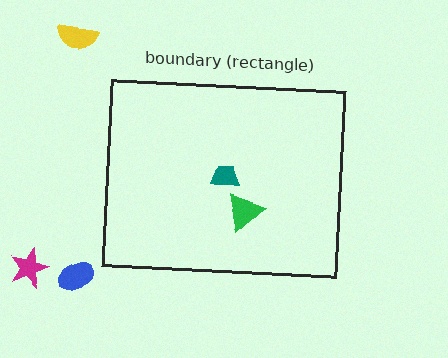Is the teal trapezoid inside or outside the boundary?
Inside.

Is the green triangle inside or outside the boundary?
Inside.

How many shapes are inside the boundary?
2 inside, 3 outside.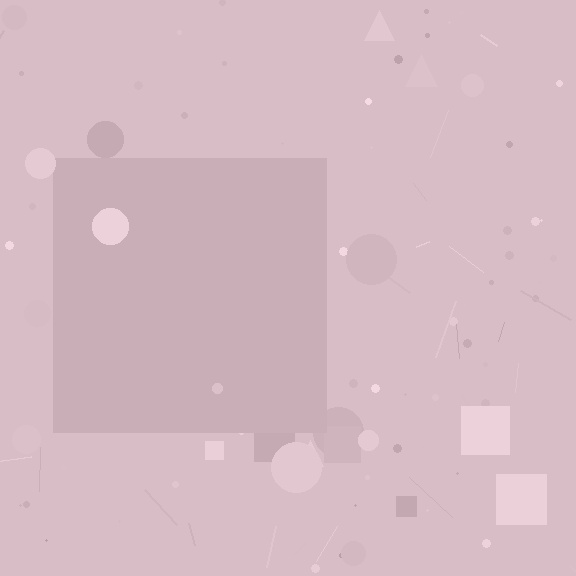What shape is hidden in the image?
A square is hidden in the image.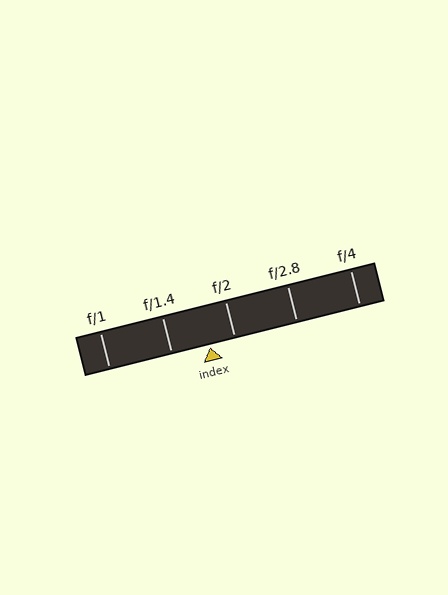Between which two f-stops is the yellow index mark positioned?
The index mark is between f/1.4 and f/2.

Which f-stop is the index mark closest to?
The index mark is closest to f/2.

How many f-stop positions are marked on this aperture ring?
There are 5 f-stop positions marked.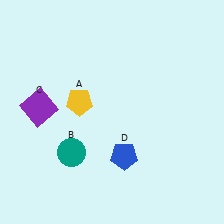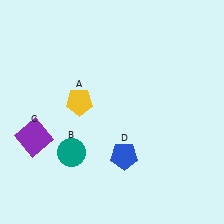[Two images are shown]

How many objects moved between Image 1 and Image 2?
1 object moved between the two images.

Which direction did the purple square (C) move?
The purple square (C) moved down.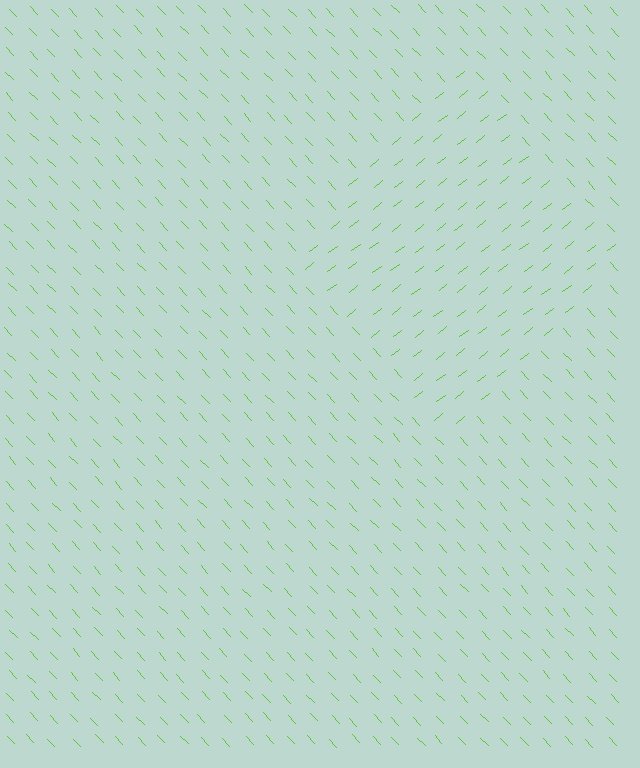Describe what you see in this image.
The image is filled with small lime line segments. A diamond region in the image has lines oriented differently from the surrounding lines, creating a visible texture boundary.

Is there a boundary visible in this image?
Yes, there is a texture boundary formed by a change in line orientation.